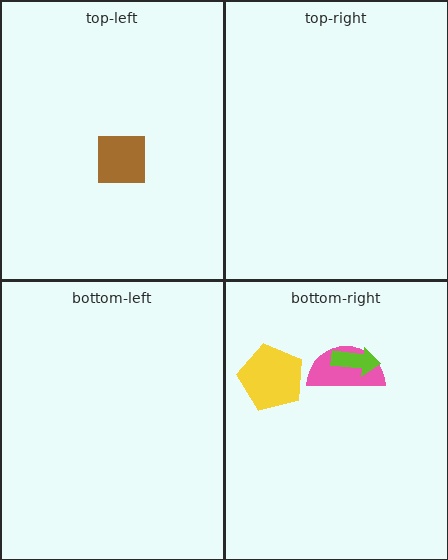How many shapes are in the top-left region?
1.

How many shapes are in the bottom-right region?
3.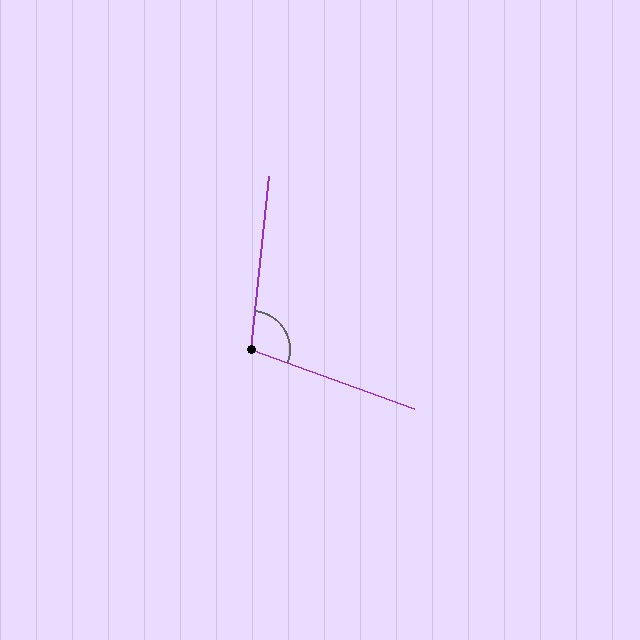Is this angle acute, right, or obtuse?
It is obtuse.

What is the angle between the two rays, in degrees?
Approximately 104 degrees.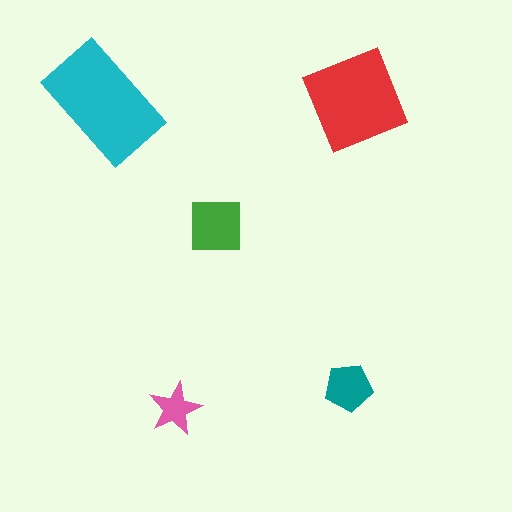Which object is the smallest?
The pink star.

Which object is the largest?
The cyan rectangle.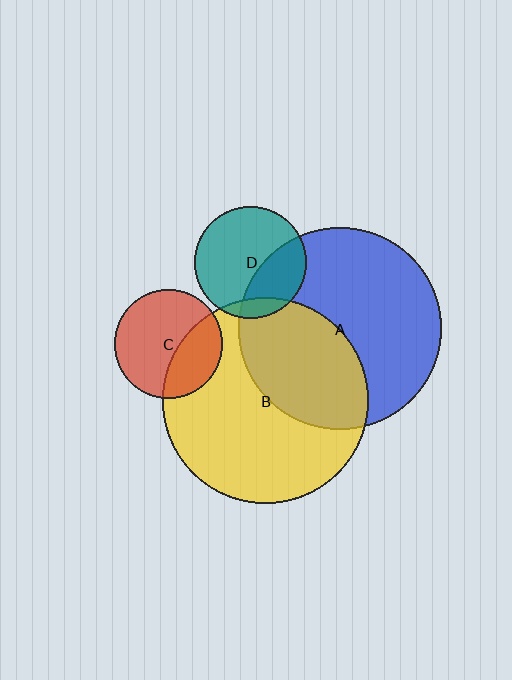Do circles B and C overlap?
Yes.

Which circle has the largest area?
Circle B (yellow).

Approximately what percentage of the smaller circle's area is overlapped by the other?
Approximately 35%.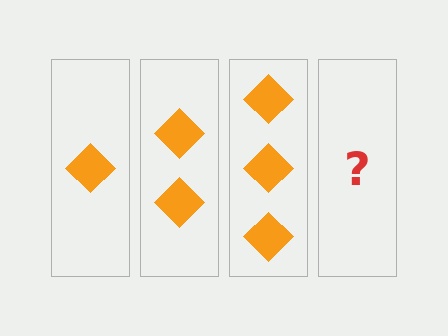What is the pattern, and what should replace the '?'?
The pattern is that each step adds one more diamond. The '?' should be 4 diamonds.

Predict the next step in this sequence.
The next step is 4 diamonds.